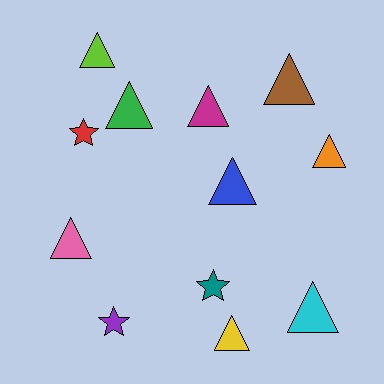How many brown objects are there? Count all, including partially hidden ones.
There is 1 brown object.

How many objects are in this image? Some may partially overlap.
There are 12 objects.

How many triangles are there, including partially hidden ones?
There are 9 triangles.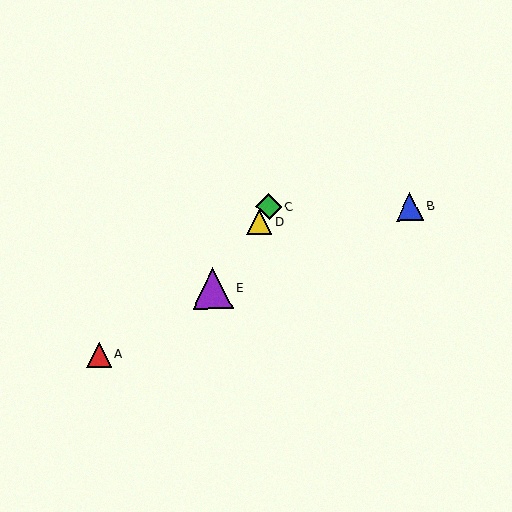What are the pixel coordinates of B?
Object B is at (410, 207).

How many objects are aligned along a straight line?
3 objects (C, D, E) are aligned along a straight line.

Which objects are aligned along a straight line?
Objects C, D, E are aligned along a straight line.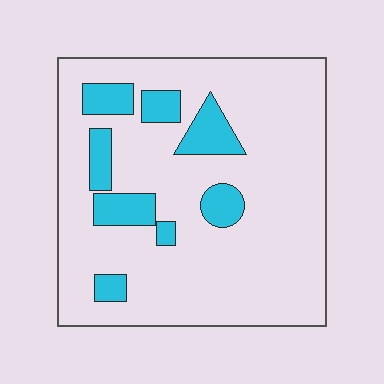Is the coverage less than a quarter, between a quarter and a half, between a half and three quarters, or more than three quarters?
Less than a quarter.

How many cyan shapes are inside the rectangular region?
8.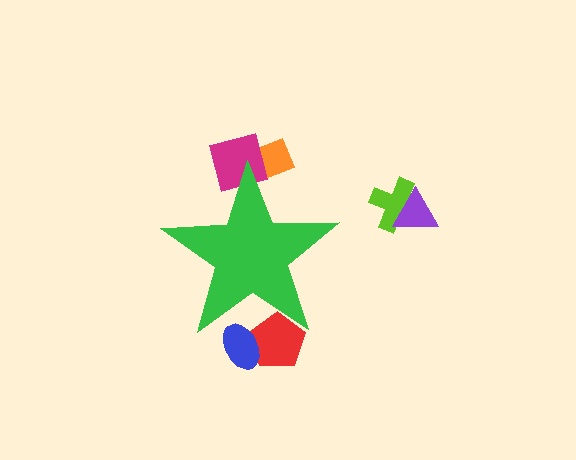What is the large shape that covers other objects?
A green star.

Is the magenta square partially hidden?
Yes, the magenta square is partially hidden behind the green star.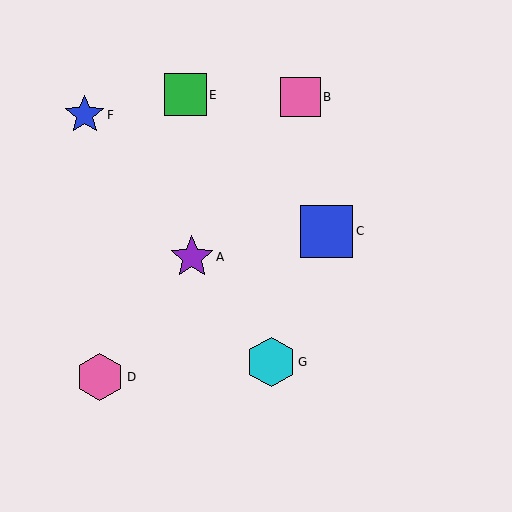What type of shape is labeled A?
Shape A is a purple star.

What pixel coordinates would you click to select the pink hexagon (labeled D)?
Click at (100, 377) to select the pink hexagon D.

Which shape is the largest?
The blue square (labeled C) is the largest.